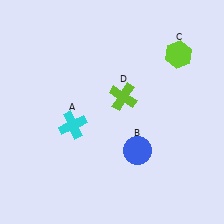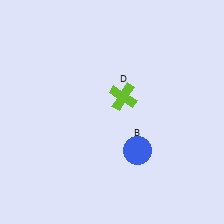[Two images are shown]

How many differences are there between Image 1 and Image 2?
There are 2 differences between the two images.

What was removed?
The lime hexagon (C), the cyan cross (A) were removed in Image 2.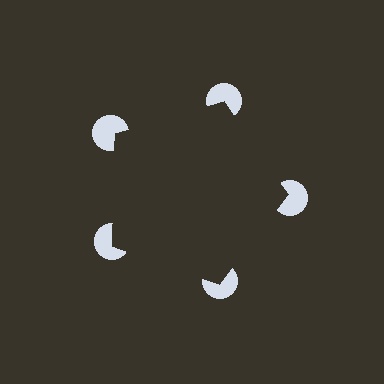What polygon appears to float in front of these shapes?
An illusory pentagon — its edges are inferred from the aligned wedge cuts in the pac-man discs, not physically drawn.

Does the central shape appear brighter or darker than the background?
It typically appears slightly darker than the background, even though no actual brightness change is drawn.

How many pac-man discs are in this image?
There are 5 — one at each vertex of the illusory pentagon.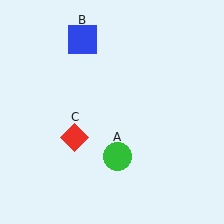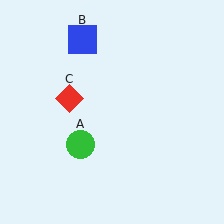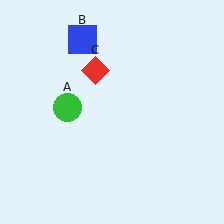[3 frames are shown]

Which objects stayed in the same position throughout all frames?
Blue square (object B) remained stationary.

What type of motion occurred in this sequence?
The green circle (object A), red diamond (object C) rotated clockwise around the center of the scene.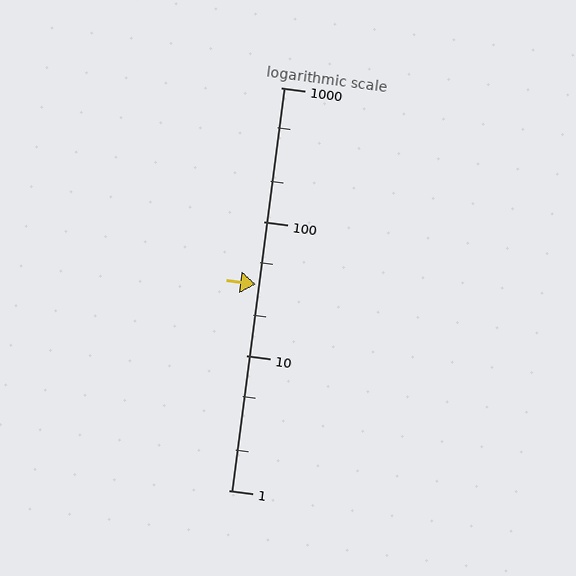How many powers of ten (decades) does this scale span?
The scale spans 3 decades, from 1 to 1000.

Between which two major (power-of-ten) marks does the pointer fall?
The pointer is between 10 and 100.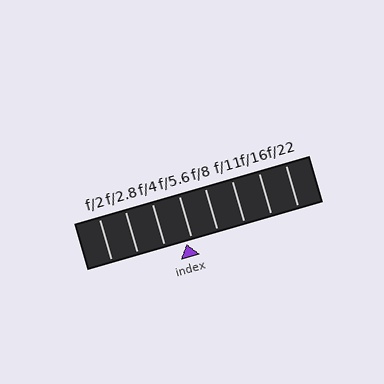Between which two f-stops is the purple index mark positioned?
The index mark is between f/4 and f/5.6.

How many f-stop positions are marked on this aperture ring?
There are 8 f-stop positions marked.